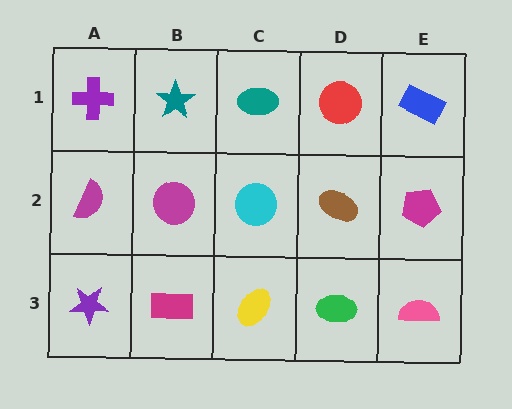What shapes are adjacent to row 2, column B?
A teal star (row 1, column B), a magenta rectangle (row 3, column B), a magenta semicircle (row 2, column A), a cyan circle (row 2, column C).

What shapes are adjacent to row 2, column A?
A purple cross (row 1, column A), a purple star (row 3, column A), a magenta circle (row 2, column B).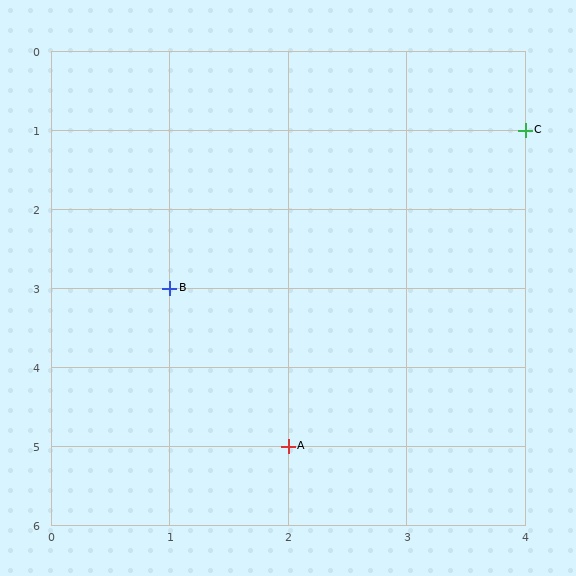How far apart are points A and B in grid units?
Points A and B are 1 column and 2 rows apart (about 2.2 grid units diagonally).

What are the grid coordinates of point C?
Point C is at grid coordinates (4, 1).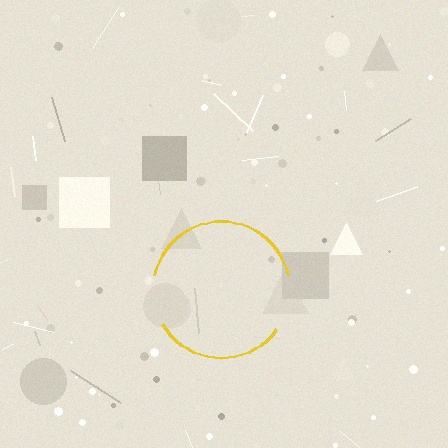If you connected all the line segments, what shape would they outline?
They would outline a circle.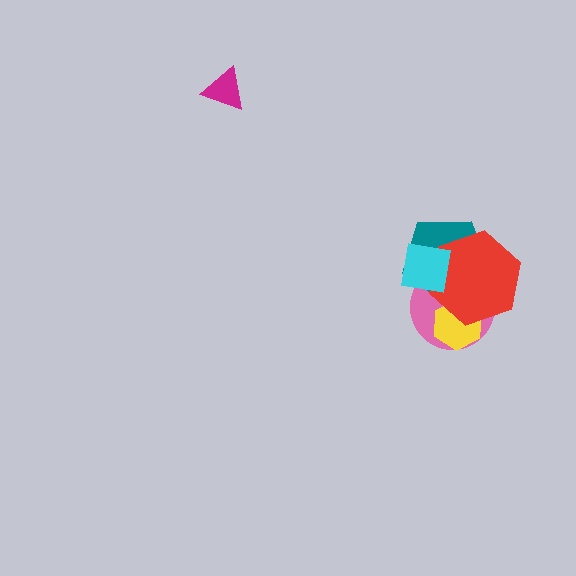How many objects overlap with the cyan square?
3 objects overlap with the cyan square.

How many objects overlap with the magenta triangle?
0 objects overlap with the magenta triangle.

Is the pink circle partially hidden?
Yes, it is partially covered by another shape.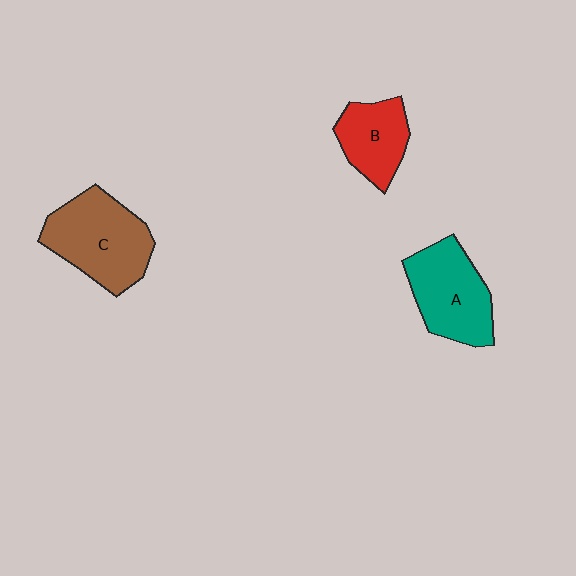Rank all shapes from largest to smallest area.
From largest to smallest: C (brown), A (teal), B (red).